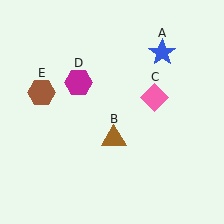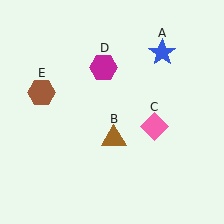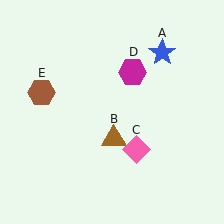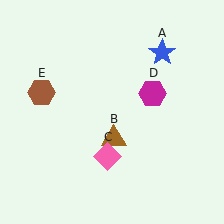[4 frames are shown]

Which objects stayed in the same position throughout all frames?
Blue star (object A) and brown triangle (object B) and brown hexagon (object E) remained stationary.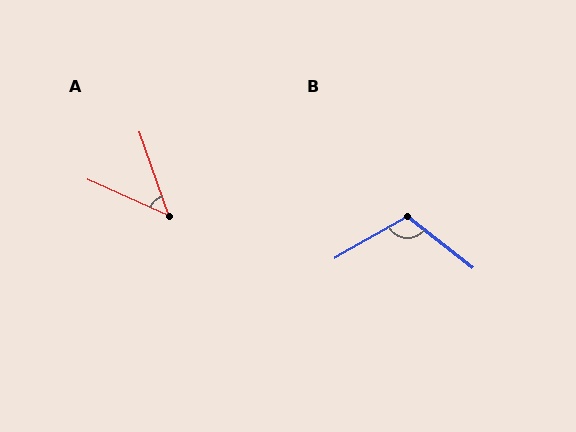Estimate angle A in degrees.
Approximately 46 degrees.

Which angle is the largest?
B, at approximately 113 degrees.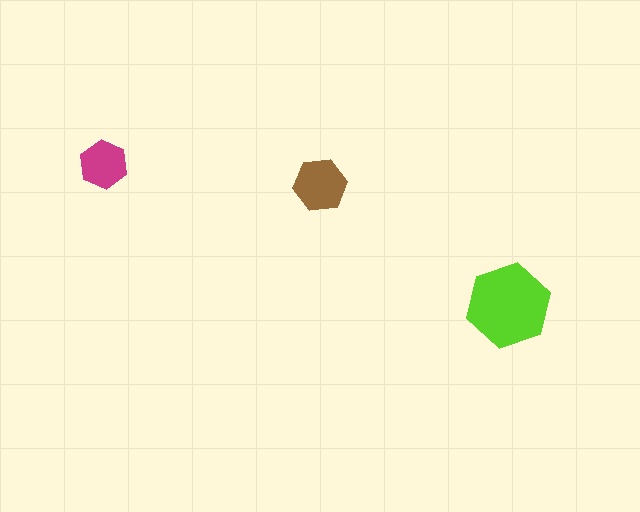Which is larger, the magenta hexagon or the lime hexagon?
The lime one.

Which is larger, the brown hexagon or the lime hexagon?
The lime one.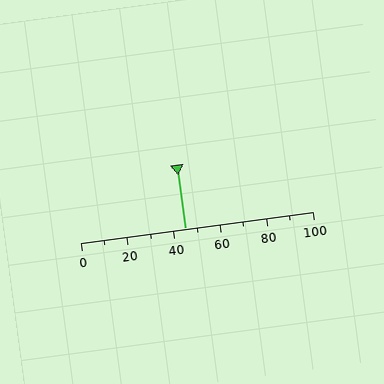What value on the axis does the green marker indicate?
The marker indicates approximately 45.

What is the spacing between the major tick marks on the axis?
The major ticks are spaced 20 apart.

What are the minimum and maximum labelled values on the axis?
The axis runs from 0 to 100.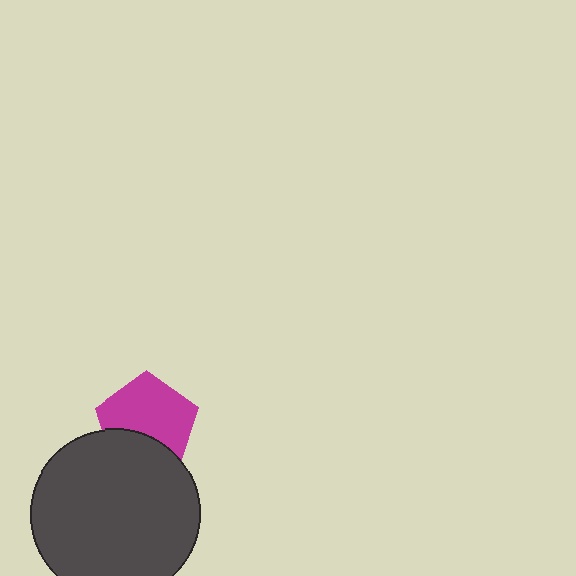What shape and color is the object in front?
The object in front is a dark gray circle.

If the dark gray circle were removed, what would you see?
You would see the complete magenta pentagon.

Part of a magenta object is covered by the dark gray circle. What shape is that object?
It is a pentagon.